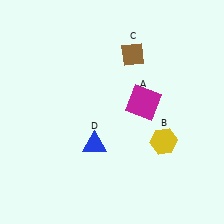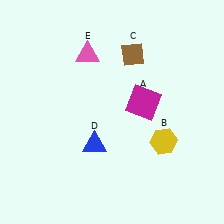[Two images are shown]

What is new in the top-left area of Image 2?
A pink triangle (E) was added in the top-left area of Image 2.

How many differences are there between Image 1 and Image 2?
There is 1 difference between the two images.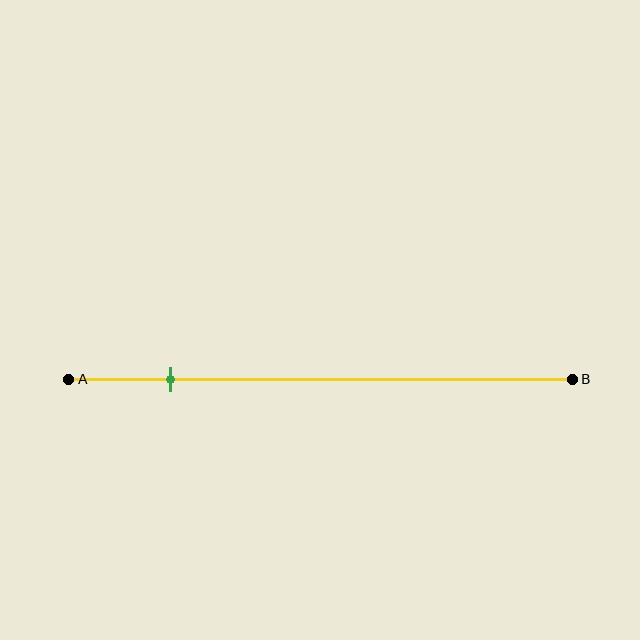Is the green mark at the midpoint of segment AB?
No, the mark is at about 20% from A, not at the 50% midpoint.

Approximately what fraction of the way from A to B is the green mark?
The green mark is approximately 20% of the way from A to B.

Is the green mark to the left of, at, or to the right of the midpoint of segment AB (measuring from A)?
The green mark is to the left of the midpoint of segment AB.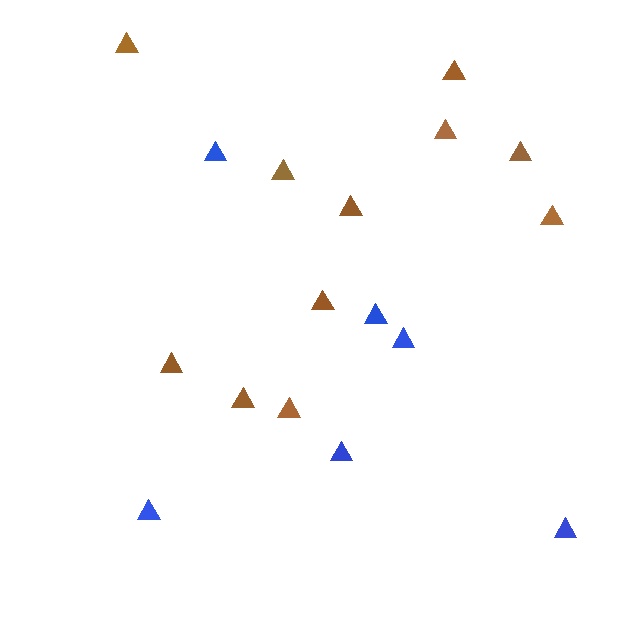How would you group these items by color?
There are 2 groups: one group of brown triangles (11) and one group of blue triangles (6).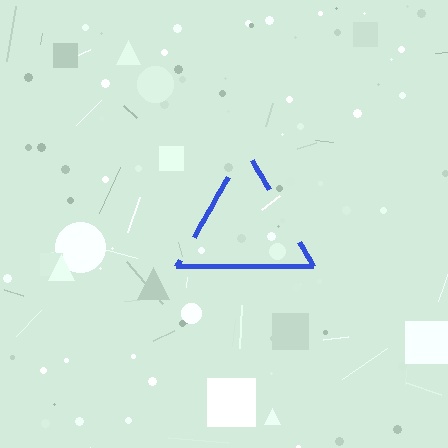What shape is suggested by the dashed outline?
The dashed outline suggests a triangle.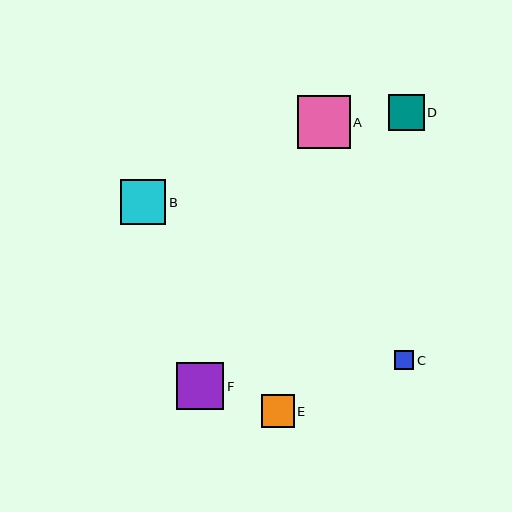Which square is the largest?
Square A is the largest with a size of approximately 53 pixels.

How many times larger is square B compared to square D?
Square B is approximately 1.2 times the size of square D.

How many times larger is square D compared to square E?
Square D is approximately 1.1 times the size of square E.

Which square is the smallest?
Square C is the smallest with a size of approximately 19 pixels.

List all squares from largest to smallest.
From largest to smallest: A, F, B, D, E, C.